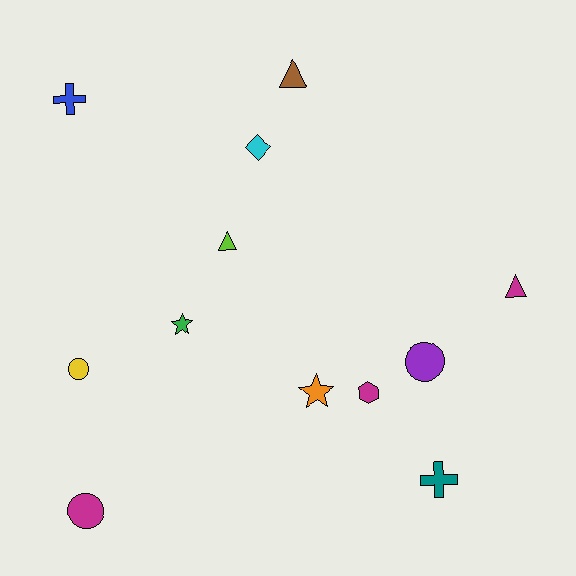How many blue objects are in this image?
There is 1 blue object.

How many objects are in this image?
There are 12 objects.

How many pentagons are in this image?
There are no pentagons.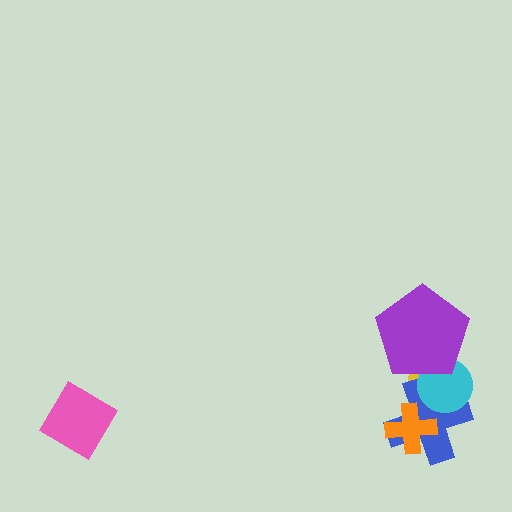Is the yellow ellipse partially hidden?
Yes, it is partially covered by another shape.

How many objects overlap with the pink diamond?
0 objects overlap with the pink diamond.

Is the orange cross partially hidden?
No, no other shape covers it.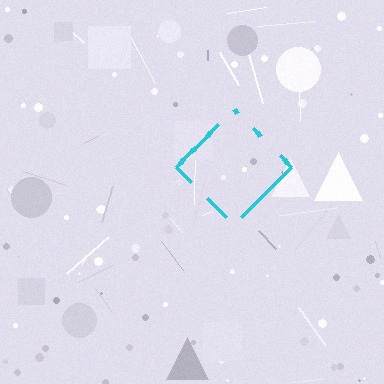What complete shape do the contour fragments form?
The contour fragments form a diamond.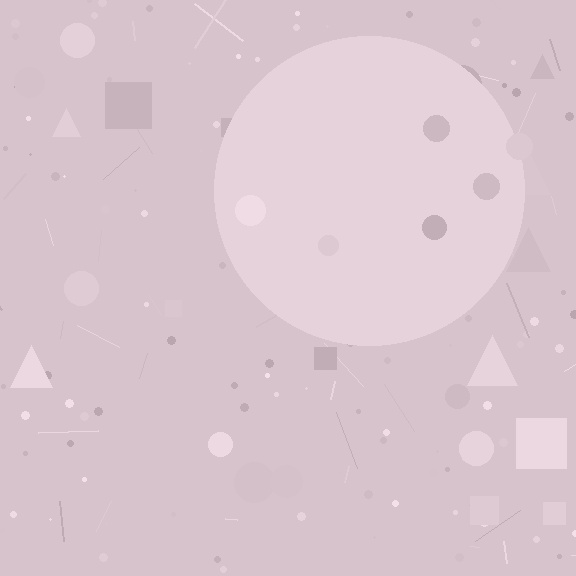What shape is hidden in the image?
A circle is hidden in the image.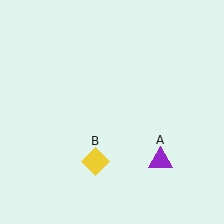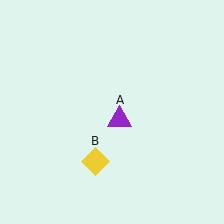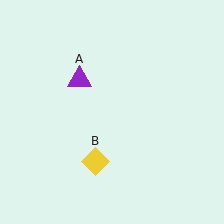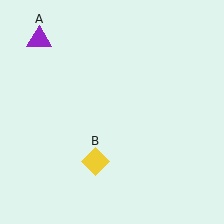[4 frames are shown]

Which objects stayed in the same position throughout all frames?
Yellow diamond (object B) remained stationary.